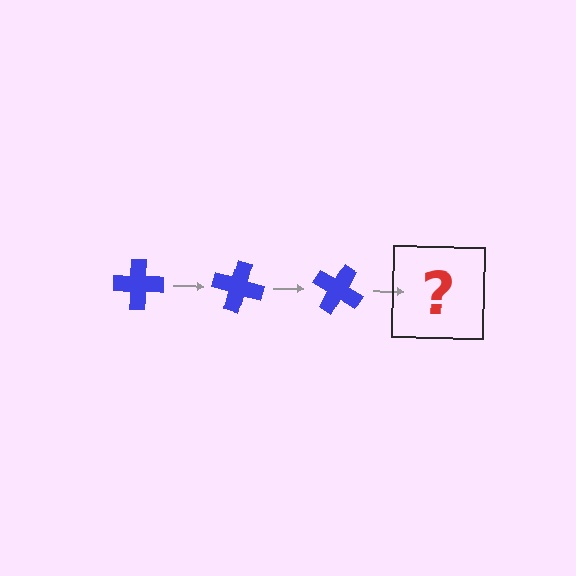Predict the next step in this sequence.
The next step is a blue cross rotated 45 degrees.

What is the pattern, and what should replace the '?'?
The pattern is that the cross rotates 15 degrees each step. The '?' should be a blue cross rotated 45 degrees.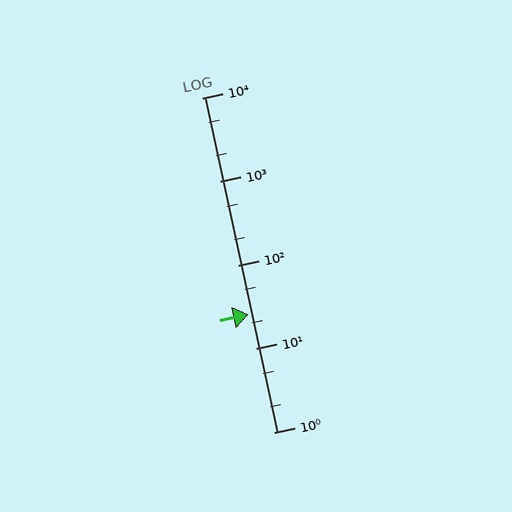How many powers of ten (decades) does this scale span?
The scale spans 4 decades, from 1 to 10000.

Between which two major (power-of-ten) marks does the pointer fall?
The pointer is between 10 and 100.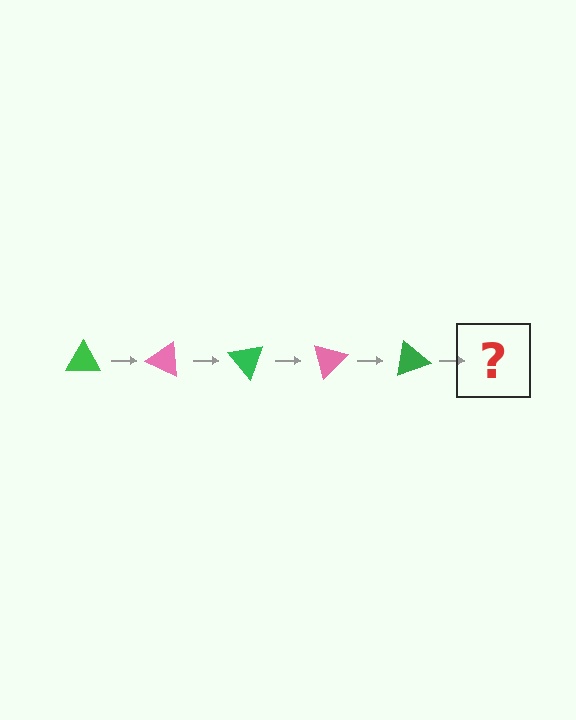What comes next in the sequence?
The next element should be a pink triangle, rotated 125 degrees from the start.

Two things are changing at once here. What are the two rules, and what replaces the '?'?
The two rules are that it rotates 25 degrees each step and the color cycles through green and pink. The '?' should be a pink triangle, rotated 125 degrees from the start.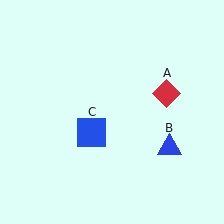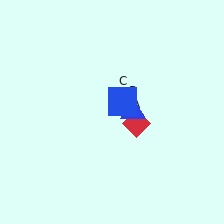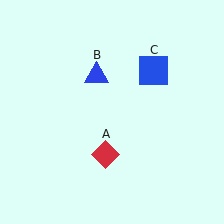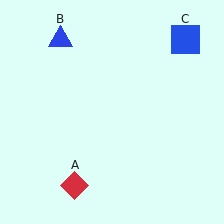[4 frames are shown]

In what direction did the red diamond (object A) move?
The red diamond (object A) moved down and to the left.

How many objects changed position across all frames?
3 objects changed position: red diamond (object A), blue triangle (object B), blue square (object C).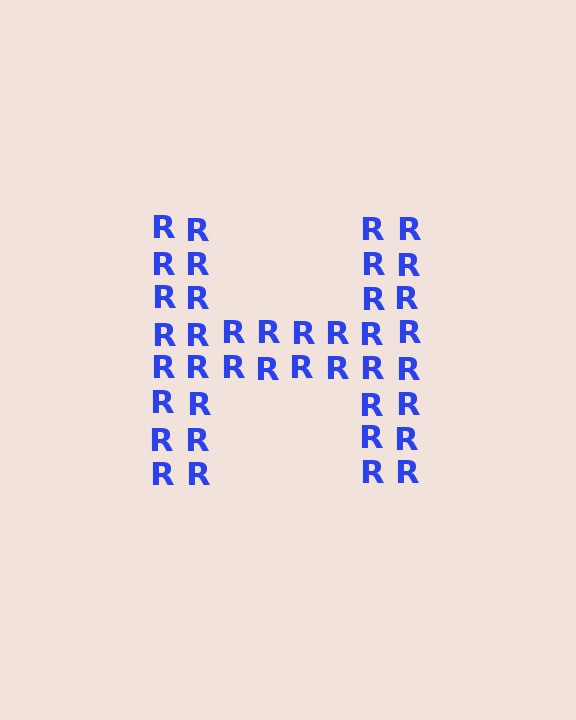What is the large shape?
The large shape is the letter H.